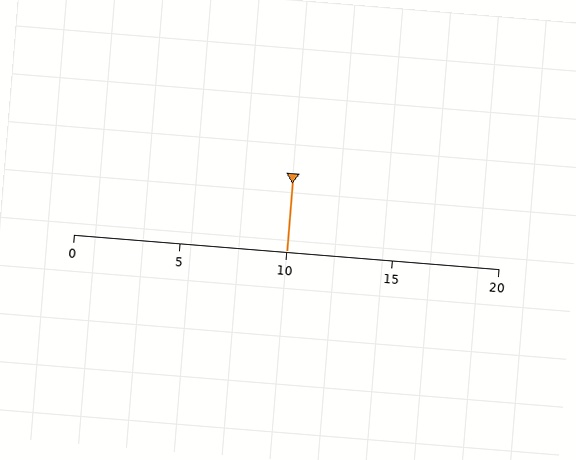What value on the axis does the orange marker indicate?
The marker indicates approximately 10.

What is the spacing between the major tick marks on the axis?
The major ticks are spaced 5 apart.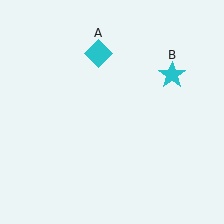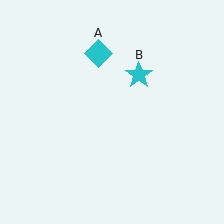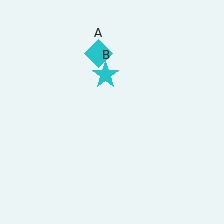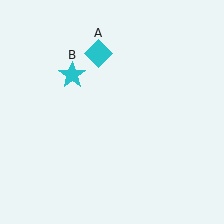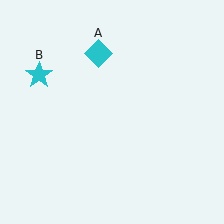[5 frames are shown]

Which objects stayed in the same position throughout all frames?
Cyan diamond (object A) remained stationary.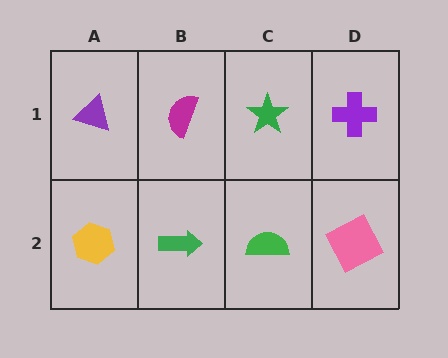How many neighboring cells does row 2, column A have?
2.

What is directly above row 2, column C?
A green star.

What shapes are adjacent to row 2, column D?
A purple cross (row 1, column D), a green semicircle (row 2, column C).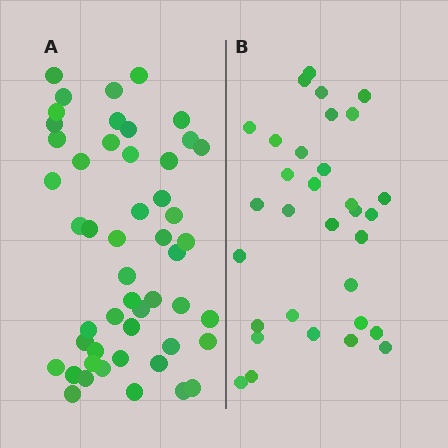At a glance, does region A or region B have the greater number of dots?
Region A (the left region) has more dots.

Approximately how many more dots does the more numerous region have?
Region A has approximately 20 more dots than region B.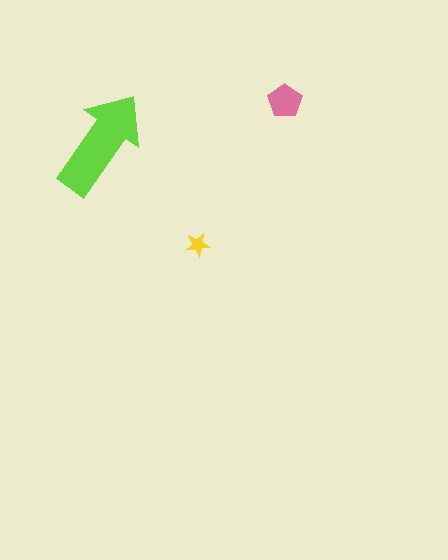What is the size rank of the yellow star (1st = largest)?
3rd.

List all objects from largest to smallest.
The lime arrow, the pink pentagon, the yellow star.